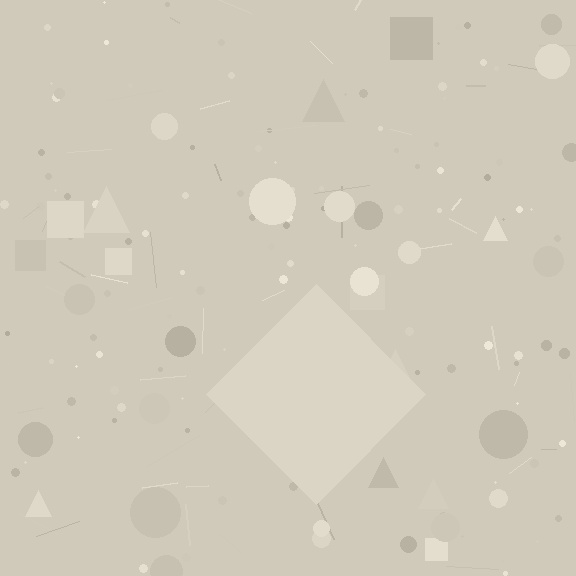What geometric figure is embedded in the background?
A diamond is embedded in the background.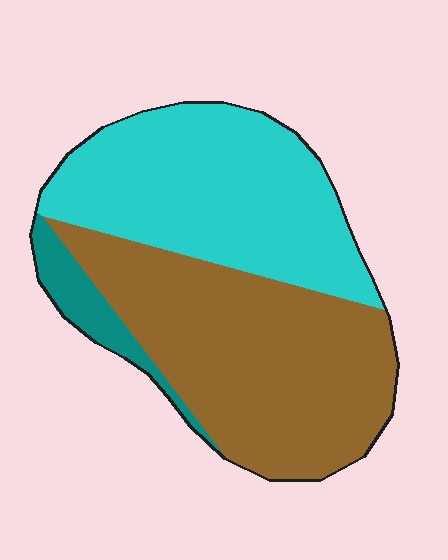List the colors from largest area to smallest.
From largest to smallest: brown, cyan, teal.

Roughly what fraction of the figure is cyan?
Cyan takes up about two fifths (2/5) of the figure.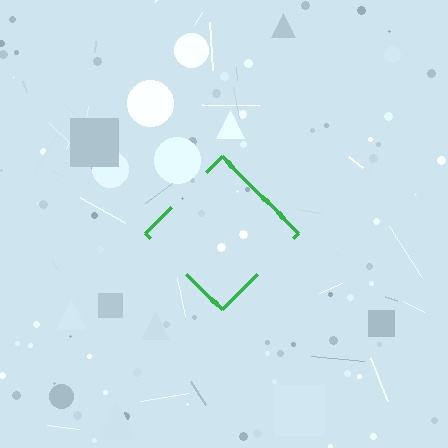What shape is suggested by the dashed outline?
The dashed outline suggests a diamond.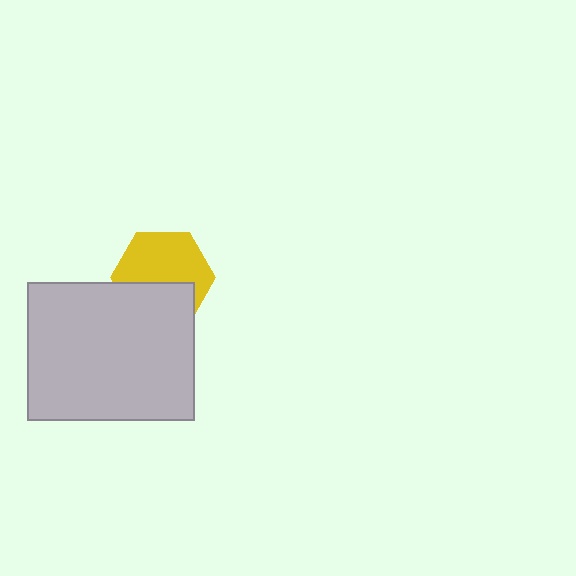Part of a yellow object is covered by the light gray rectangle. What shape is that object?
It is a hexagon.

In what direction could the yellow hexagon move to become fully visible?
The yellow hexagon could move up. That would shift it out from behind the light gray rectangle entirely.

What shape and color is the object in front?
The object in front is a light gray rectangle.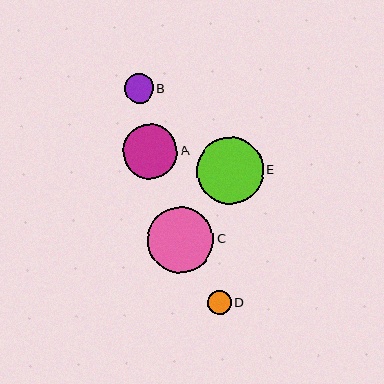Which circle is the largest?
Circle E is the largest with a size of approximately 67 pixels.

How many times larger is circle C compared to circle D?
Circle C is approximately 2.8 times the size of circle D.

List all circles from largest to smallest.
From largest to smallest: E, C, A, B, D.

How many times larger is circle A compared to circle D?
Circle A is approximately 2.3 times the size of circle D.